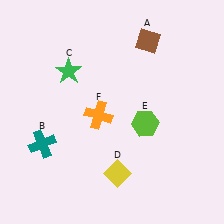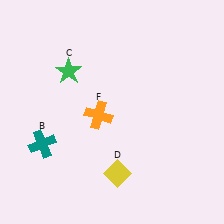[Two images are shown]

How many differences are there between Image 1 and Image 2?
There are 2 differences between the two images.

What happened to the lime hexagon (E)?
The lime hexagon (E) was removed in Image 2. It was in the bottom-right area of Image 1.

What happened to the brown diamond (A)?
The brown diamond (A) was removed in Image 2. It was in the top-right area of Image 1.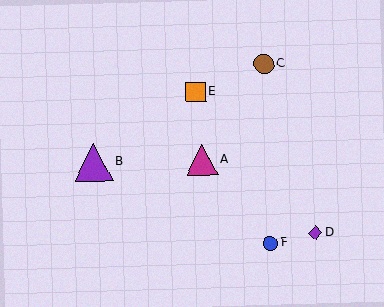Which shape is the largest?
The purple triangle (labeled B) is the largest.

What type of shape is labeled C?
Shape C is a brown circle.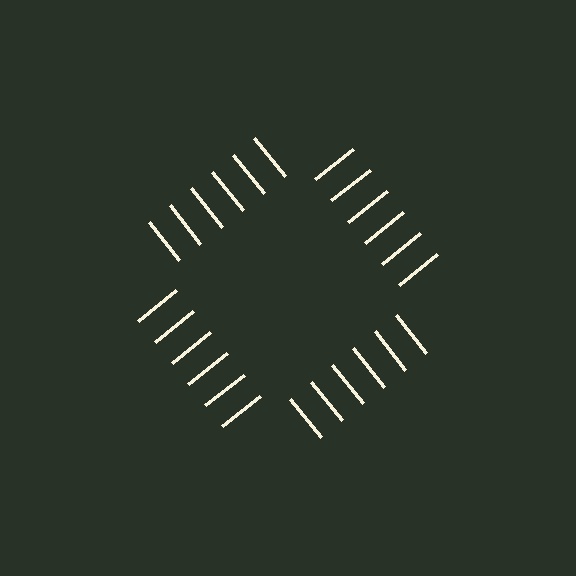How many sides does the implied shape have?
4 sides — the line-ends trace a square.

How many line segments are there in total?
24 — 6 along each of the 4 edges.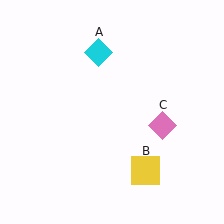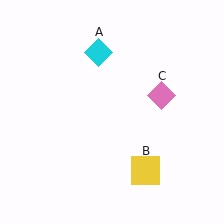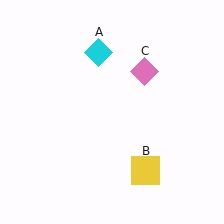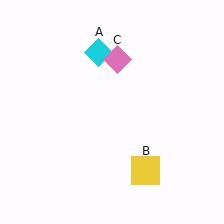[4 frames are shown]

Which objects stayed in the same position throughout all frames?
Cyan diamond (object A) and yellow square (object B) remained stationary.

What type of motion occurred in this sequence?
The pink diamond (object C) rotated counterclockwise around the center of the scene.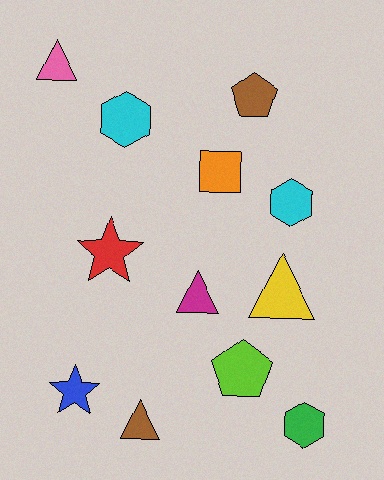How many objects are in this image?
There are 12 objects.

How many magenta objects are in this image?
There is 1 magenta object.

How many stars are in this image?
There are 2 stars.